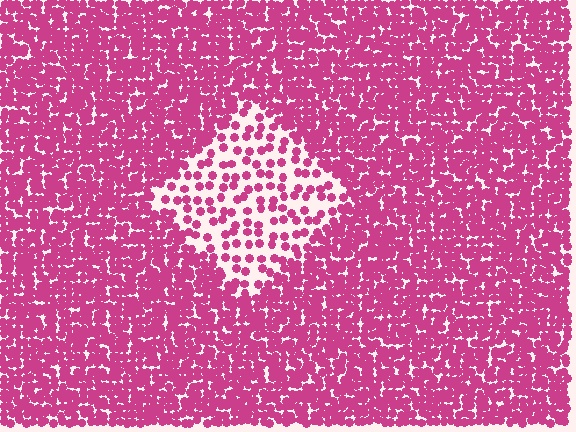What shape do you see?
I see a diamond.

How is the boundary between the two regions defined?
The boundary is defined by a change in element density (approximately 2.8x ratio). All elements are the same color, size, and shape.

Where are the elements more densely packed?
The elements are more densely packed outside the diamond boundary.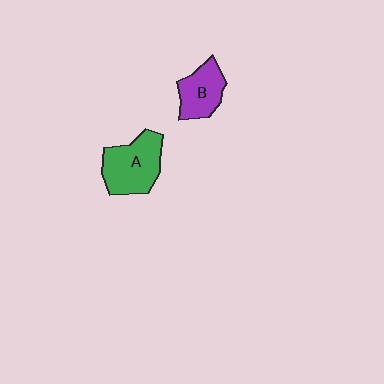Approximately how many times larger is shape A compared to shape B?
Approximately 1.4 times.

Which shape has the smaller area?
Shape B (purple).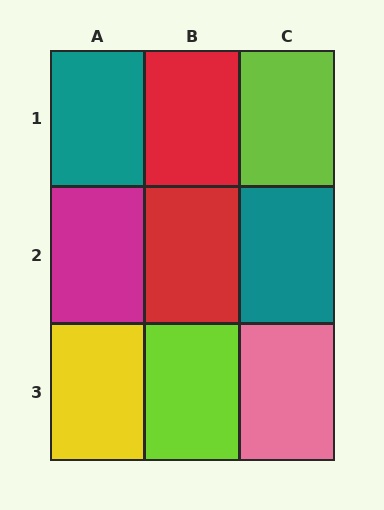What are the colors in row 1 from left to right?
Teal, red, lime.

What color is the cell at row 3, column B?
Lime.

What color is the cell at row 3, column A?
Yellow.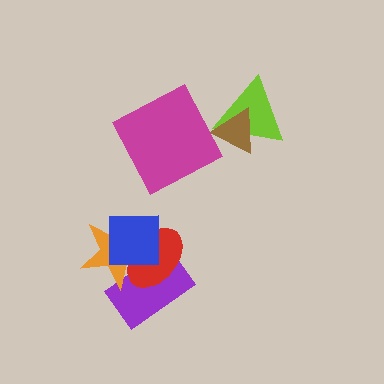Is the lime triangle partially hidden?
Yes, it is partially covered by another shape.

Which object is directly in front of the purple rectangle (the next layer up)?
The orange star is directly in front of the purple rectangle.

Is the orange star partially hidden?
Yes, it is partially covered by another shape.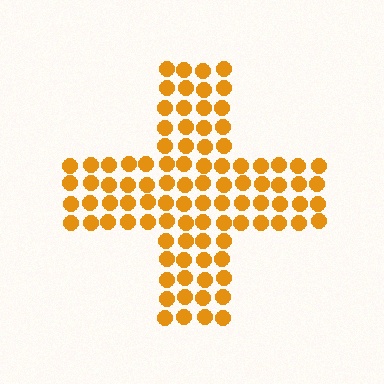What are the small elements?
The small elements are circles.